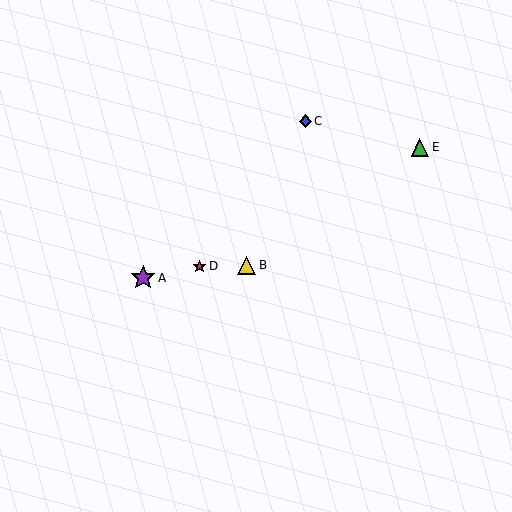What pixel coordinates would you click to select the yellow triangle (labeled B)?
Click at (247, 265) to select the yellow triangle B.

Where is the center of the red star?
The center of the red star is at (200, 266).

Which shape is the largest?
The purple star (labeled A) is the largest.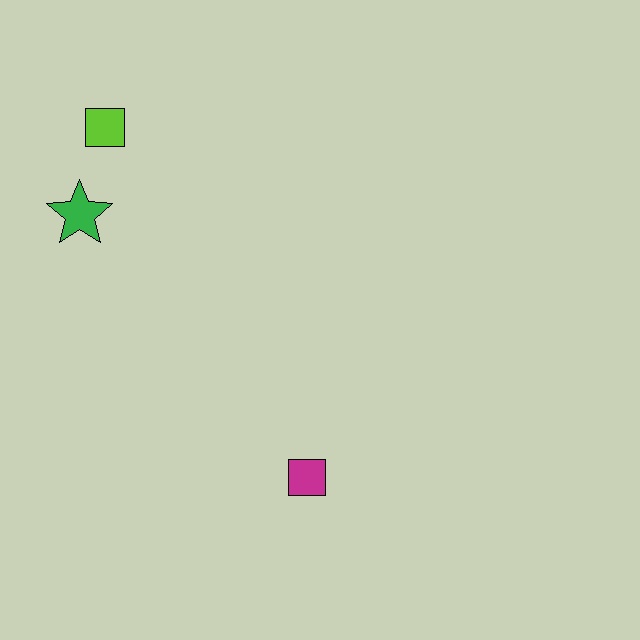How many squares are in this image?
There are 2 squares.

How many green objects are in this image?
There is 1 green object.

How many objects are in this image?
There are 3 objects.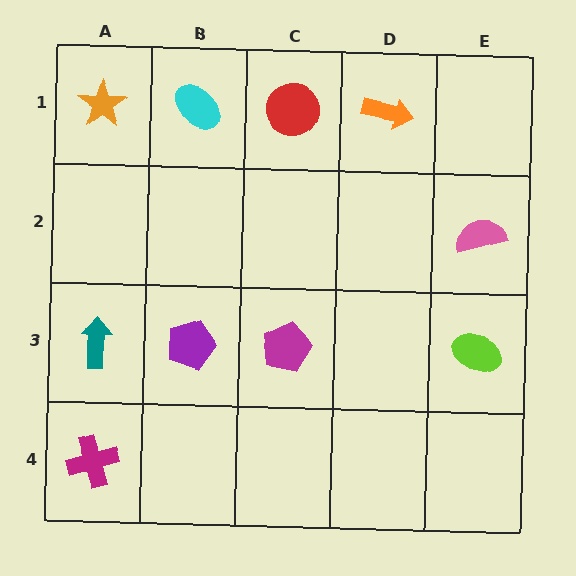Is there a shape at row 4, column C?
No, that cell is empty.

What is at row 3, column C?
A magenta pentagon.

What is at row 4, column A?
A magenta cross.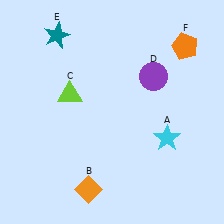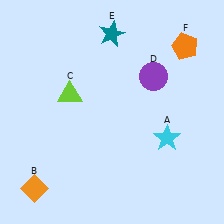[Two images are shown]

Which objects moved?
The objects that moved are: the orange diamond (B), the teal star (E).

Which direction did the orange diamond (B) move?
The orange diamond (B) moved left.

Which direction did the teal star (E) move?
The teal star (E) moved right.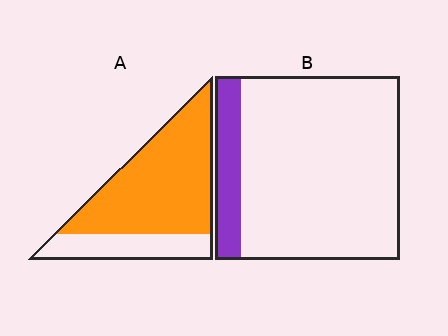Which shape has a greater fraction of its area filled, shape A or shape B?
Shape A.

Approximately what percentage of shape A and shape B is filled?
A is approximately 75% and B is approximately 15%.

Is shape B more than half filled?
No.